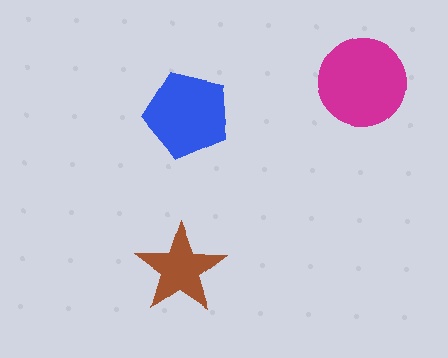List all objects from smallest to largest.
The brown star, the blue pentagon, the magenta circle.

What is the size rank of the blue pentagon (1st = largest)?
2nd.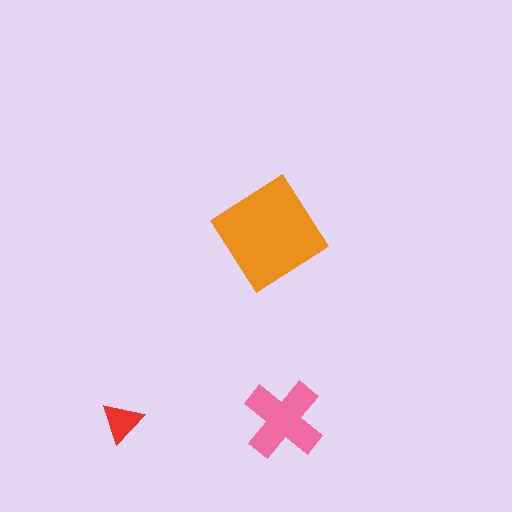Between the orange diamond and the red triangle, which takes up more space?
The orange diamond.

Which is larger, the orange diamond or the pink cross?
The orange diamond.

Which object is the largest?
The orange diamond.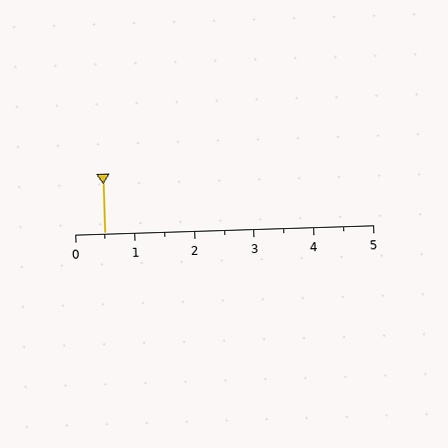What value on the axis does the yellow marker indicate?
The marker indicates approximately 0.5.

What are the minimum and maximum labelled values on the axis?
The axis runs from 0 to 5.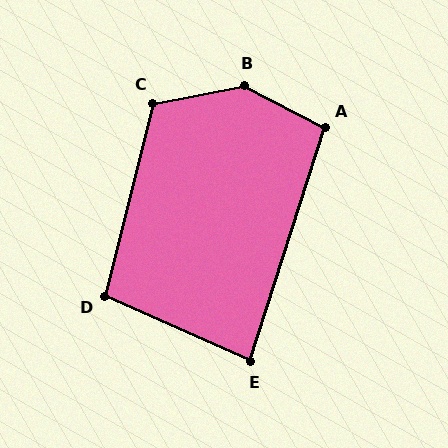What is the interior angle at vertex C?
Approximately 115 degrees (obtuse).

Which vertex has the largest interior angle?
B, at approximately 141 degrees.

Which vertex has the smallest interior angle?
E, at approximately 84 degrees.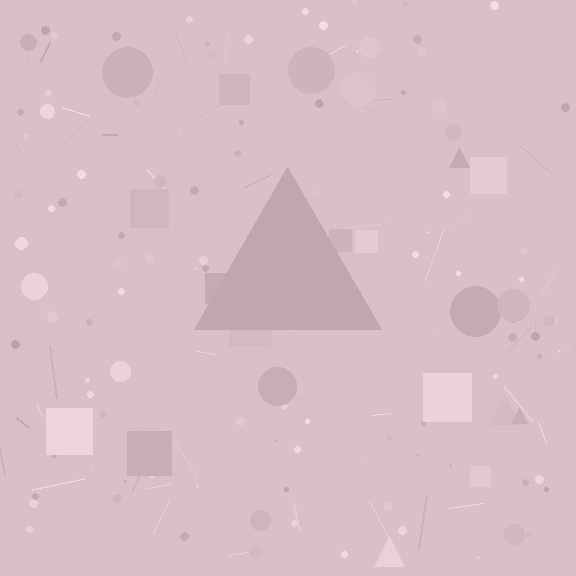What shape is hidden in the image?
A triangle is hidden in the image.